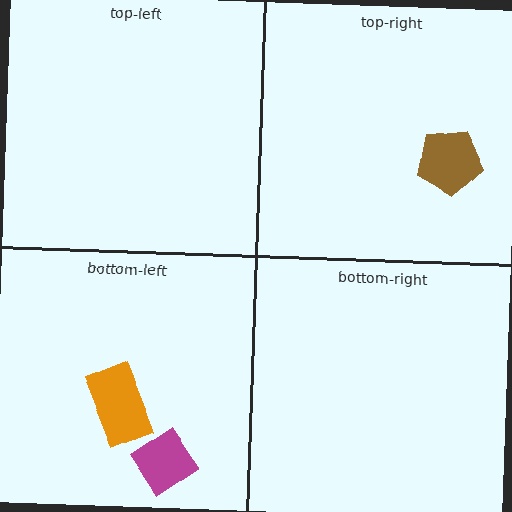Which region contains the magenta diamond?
The bottom-left region.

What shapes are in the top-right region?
The brown pentagon.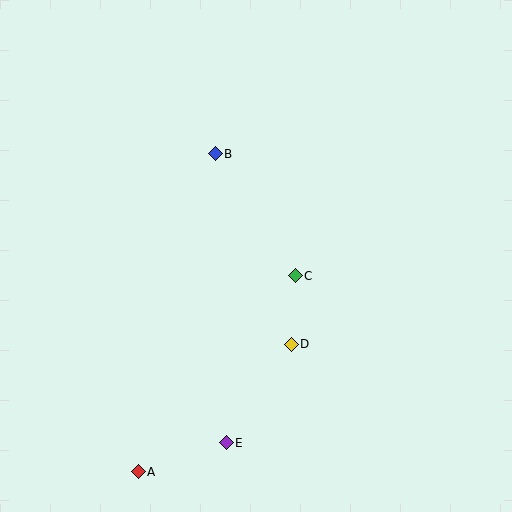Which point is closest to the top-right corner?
Point B is closest to the top-right corner.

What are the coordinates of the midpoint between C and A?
The midpoint between C and A is at (217, 374).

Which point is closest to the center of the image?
Point C at (295, 276) is closest to the center.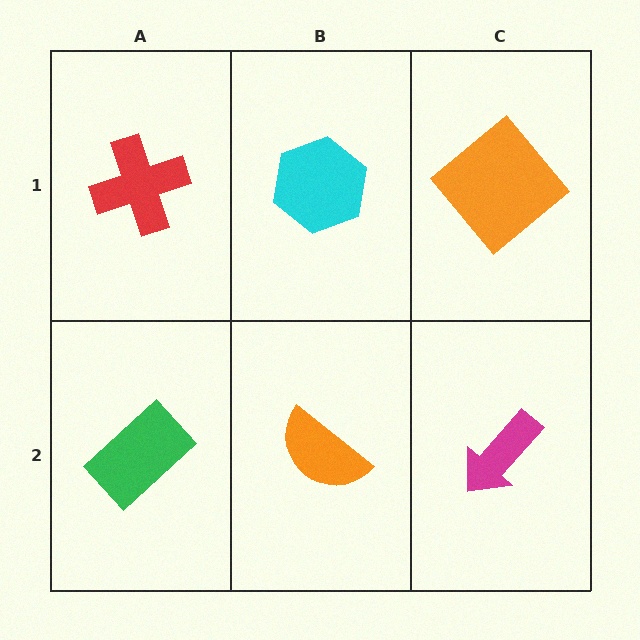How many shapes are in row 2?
3 shapes.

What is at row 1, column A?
A red cross.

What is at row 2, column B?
An orange semicircle.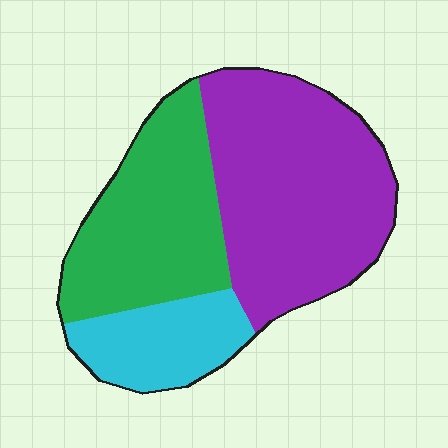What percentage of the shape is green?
Green covers roughly 35% of the shape.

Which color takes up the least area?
Cyan, at roughly 20%.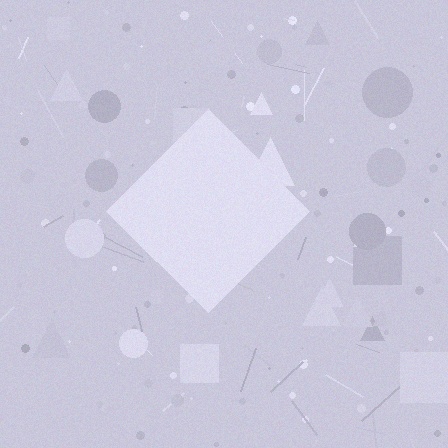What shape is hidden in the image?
A diamond is hidden in the image.